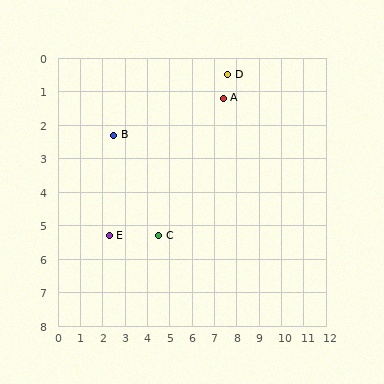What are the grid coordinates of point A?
Point A is at approximately (7.4, 1.2).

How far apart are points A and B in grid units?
Points A and B are about 5.0 grid units apart.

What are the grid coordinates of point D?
Point D is at approximately (7.6, 0.5).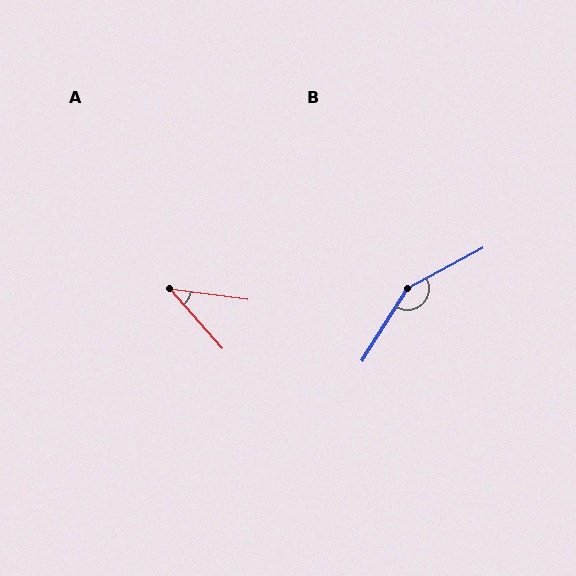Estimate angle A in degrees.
Approximately 41 degrees.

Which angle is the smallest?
A, at approximately 41 degrees.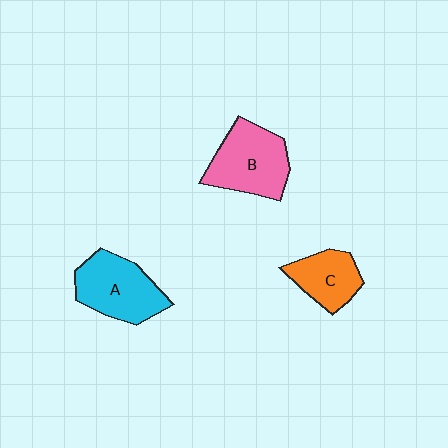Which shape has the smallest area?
Shape C (orange).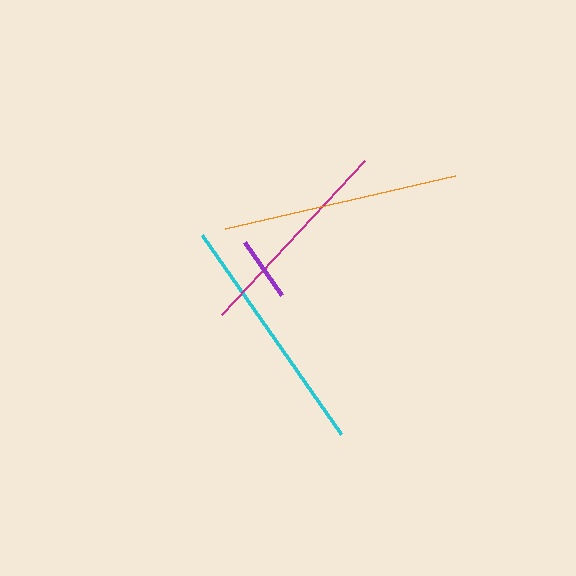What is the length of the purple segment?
The purple segment is approximately 65 pixels long.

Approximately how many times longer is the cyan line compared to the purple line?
The cyan line is approximately 3.8 times the length of the purple line.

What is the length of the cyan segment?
The cyan segment is approximately 243 pixels long.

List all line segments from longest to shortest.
From longest to shortest: cyan, orange, magenta, purple.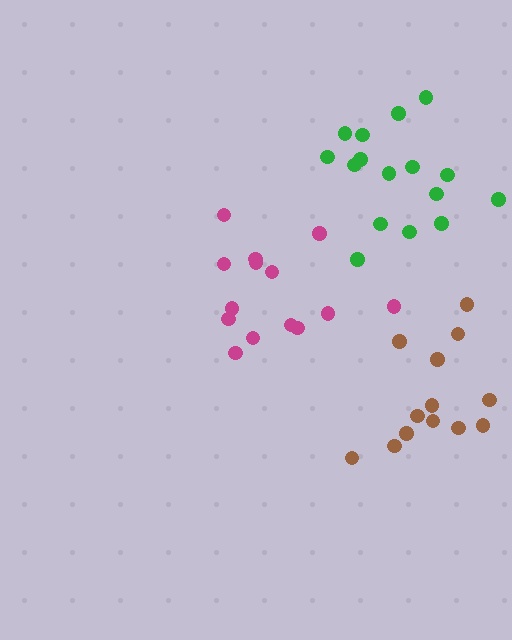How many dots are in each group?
Group 1: 14 dots, Group 2: 16 dots, Group 3: 13 dots (43 total).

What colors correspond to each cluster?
The clusters are colored: magenta, green, brown.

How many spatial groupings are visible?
There are 3 spatial groupings.